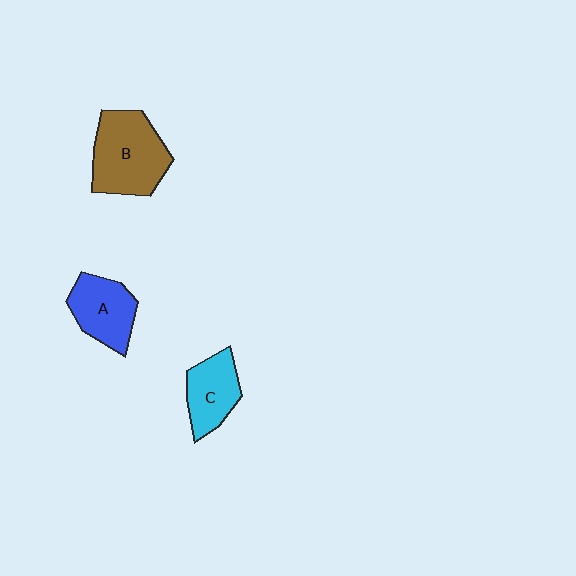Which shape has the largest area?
Shape B (brown).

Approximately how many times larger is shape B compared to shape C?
Approximately 1.6 times.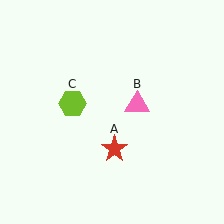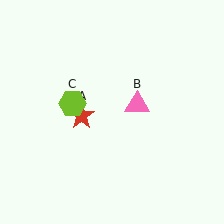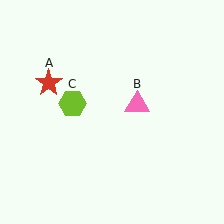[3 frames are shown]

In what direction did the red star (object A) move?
The red star (object A) moved up and to the left.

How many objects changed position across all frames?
1 object changed position: red star (object A).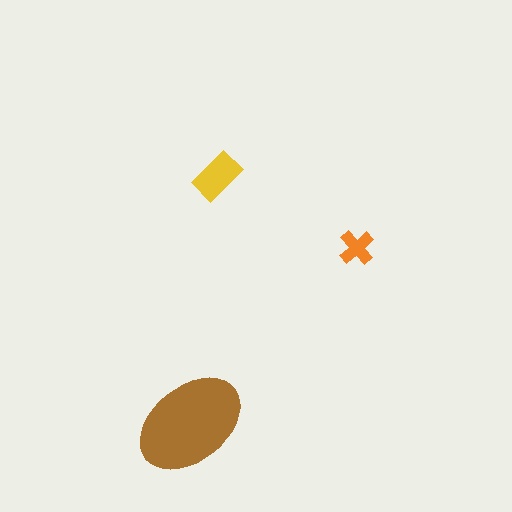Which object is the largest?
The brown ellipse.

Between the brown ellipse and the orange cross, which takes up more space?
The brown ellipse.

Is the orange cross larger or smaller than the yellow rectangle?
Smaller.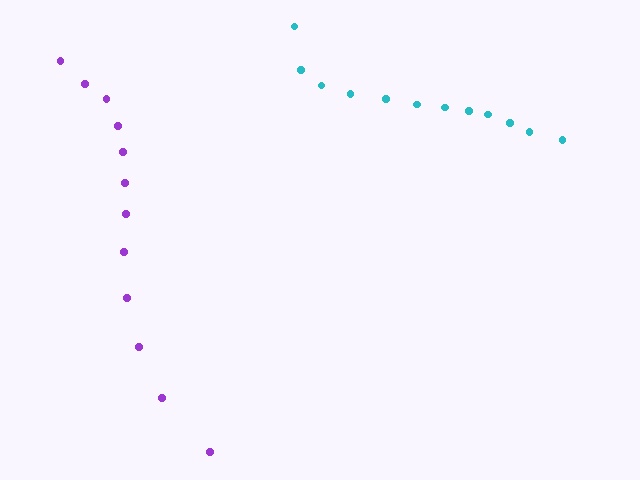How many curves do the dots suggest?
There are 2 distinct paths.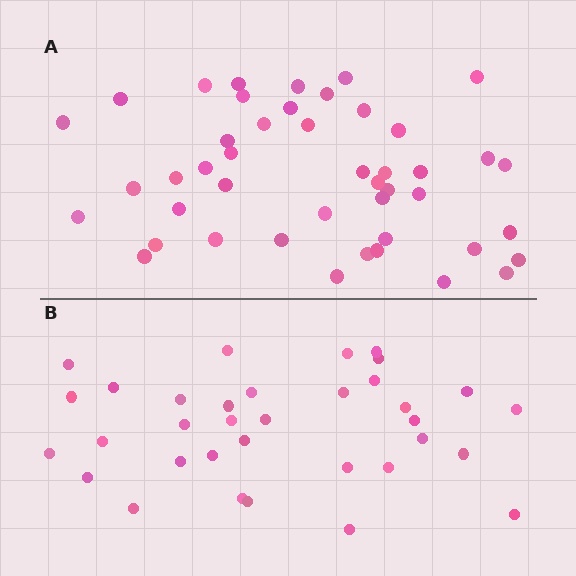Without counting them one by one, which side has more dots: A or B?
Region A (the top region) has more dots.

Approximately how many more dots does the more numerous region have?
Region A has roughly 12 or so more dots than region B.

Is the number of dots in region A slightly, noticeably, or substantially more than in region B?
Region A has noticeably more, but not dramatically so. The ratio is roughly 1.3 to 1.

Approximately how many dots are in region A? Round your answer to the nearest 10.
About 40 dots. (The exact count is 45, which rounds to 40.)